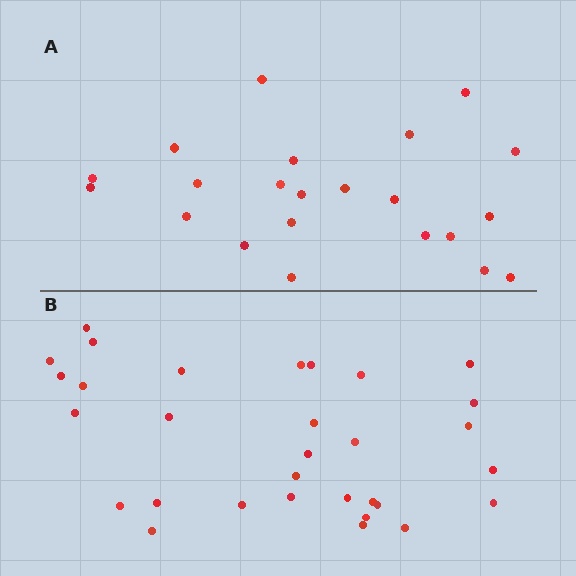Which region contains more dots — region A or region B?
Region B (the bottom region) has more dots.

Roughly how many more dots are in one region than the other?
Region B has roughly 8 or so more dots than region A.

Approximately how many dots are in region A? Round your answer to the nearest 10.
About 20 dots. (The exact count is 22, which rounds to 20.)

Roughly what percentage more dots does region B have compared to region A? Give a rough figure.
About 40% more.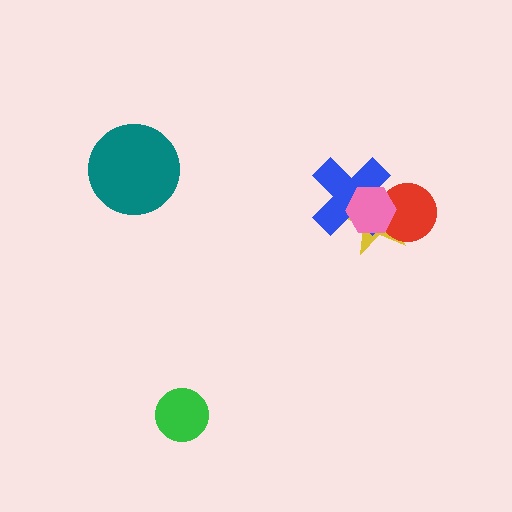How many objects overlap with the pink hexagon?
3 objects overlap with the pink hexagon.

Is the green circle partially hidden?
No, no other shape covers it.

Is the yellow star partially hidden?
Yes, it is partially covered by another shape.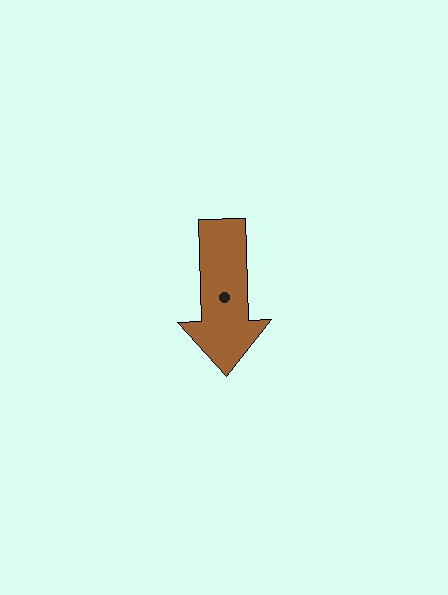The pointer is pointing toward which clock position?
Roughly 6 o'clock.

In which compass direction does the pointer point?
South.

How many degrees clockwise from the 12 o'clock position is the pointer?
Approximately 178 degrees.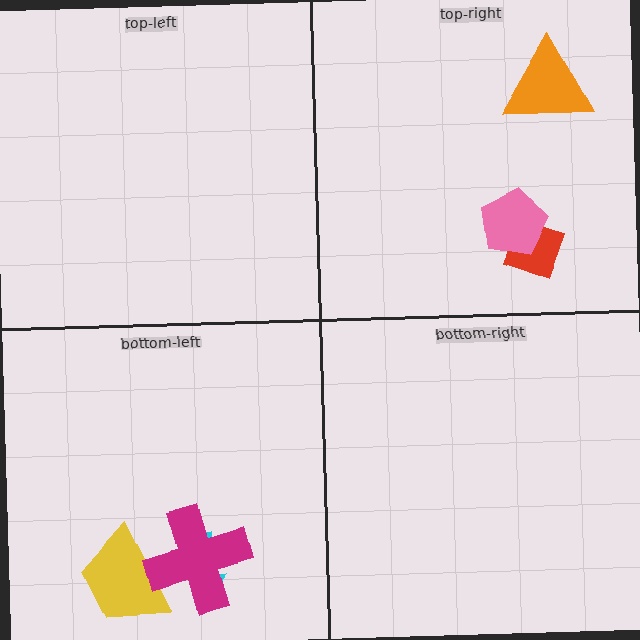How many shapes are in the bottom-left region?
3.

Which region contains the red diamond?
The top-right region.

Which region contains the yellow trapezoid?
The bottom-left region.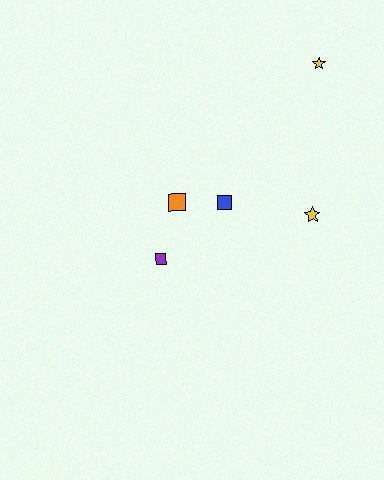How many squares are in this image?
There are 3 squares.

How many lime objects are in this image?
There are no lime objects.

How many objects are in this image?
There are 5 objects.